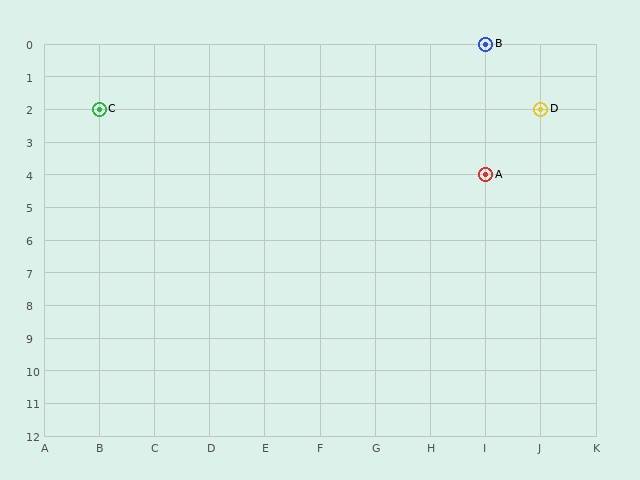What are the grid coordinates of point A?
Point A is at grid coordinates (I, 4).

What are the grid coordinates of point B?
Point B is at grid coordinates (I, 0).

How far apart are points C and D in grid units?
Points C and D are 8 columns apart.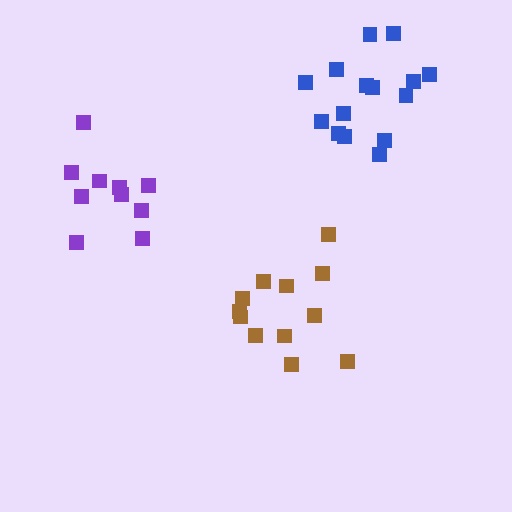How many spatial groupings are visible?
There are 3 spatial groupings.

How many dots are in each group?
Group 1: 12 dots, Group 2: 10 dots, Group 3: 15 dots (37 total).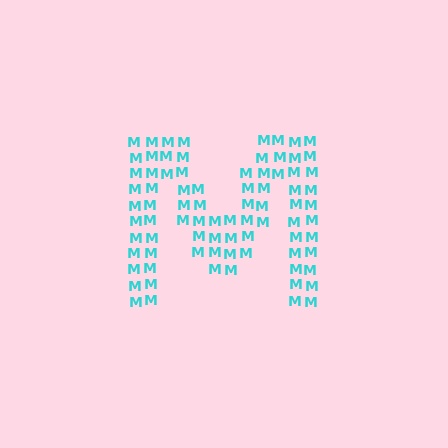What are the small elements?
The small elements are letter M's.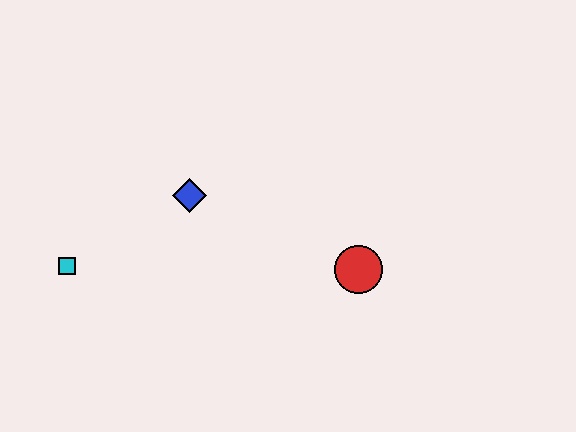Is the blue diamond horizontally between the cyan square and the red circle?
Yes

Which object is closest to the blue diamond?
The cyan square is closest to the blue diamond.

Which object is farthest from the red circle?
The cyan square is farthest from the red circle.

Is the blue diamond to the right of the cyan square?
Yes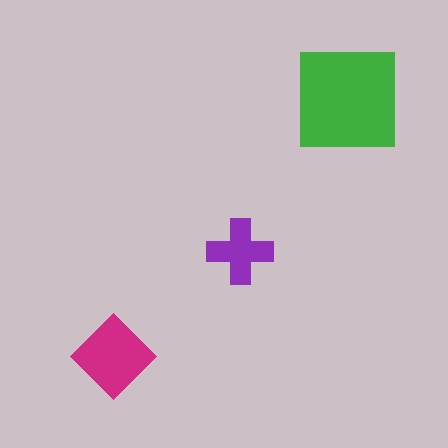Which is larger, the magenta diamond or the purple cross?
The magenta diamond.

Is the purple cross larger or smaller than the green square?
Smaller.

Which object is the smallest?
The purple cross.